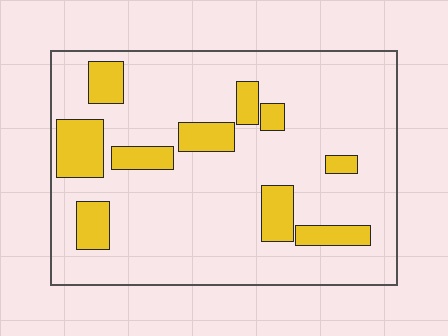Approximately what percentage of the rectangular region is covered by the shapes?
Approximately 20%.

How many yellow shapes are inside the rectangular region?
10.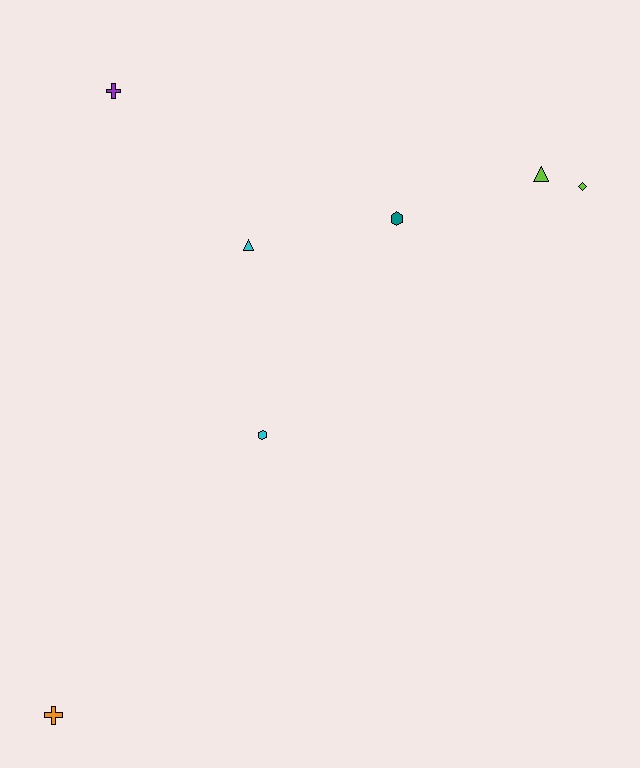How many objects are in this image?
There are 7 objects.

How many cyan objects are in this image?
There are 2 cyan objects.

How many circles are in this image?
There are no circles.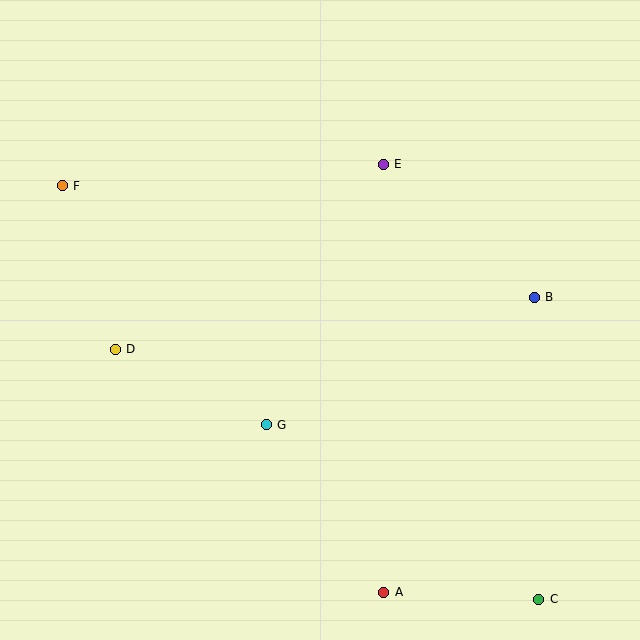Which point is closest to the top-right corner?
Point E is closest to the top-right corner.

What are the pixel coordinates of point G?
Point G is at (266, 425).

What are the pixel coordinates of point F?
Point F is at (62, 186).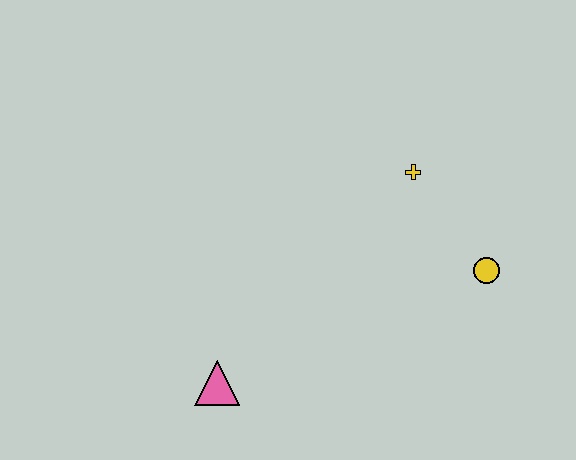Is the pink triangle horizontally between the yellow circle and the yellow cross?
No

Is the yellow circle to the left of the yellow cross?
No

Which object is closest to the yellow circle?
The yellow cross is closest to the yellow circle.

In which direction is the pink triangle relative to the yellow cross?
The pink triangle is below the yellow cross.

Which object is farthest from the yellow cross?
The pink triangle is farthest from the yellow cross.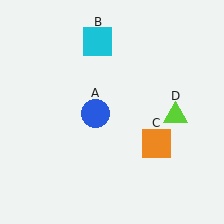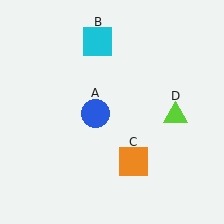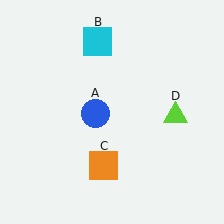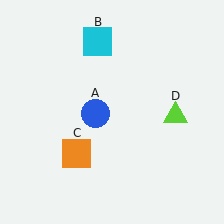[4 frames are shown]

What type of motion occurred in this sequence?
The orange square (object C) rotated clockwise around the center of the scene.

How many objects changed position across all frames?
1 object changed position: orange square (object C).